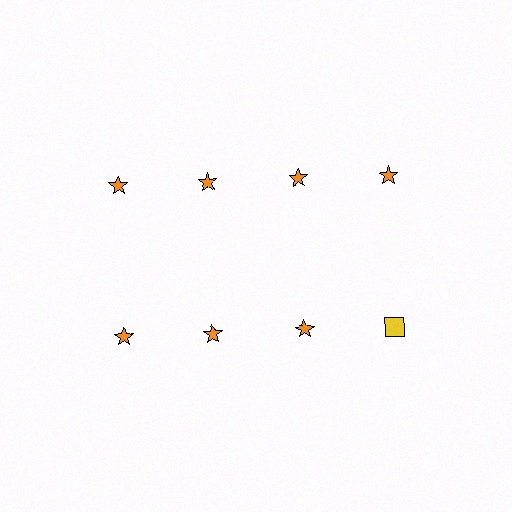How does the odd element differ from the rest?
It differs in both color (yellow instead of orange) and shape (square instead of star).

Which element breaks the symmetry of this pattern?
The yellow square in the second row, second from right column breaks the symmetry. All other shapes are orange stars.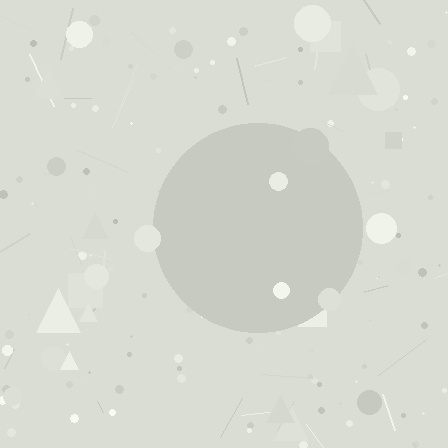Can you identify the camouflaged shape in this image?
The camouflaged shape is a circle.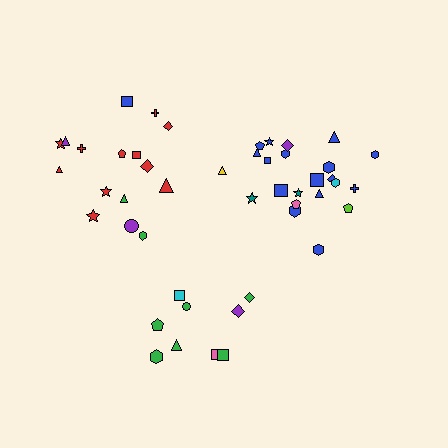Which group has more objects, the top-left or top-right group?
The top-right group.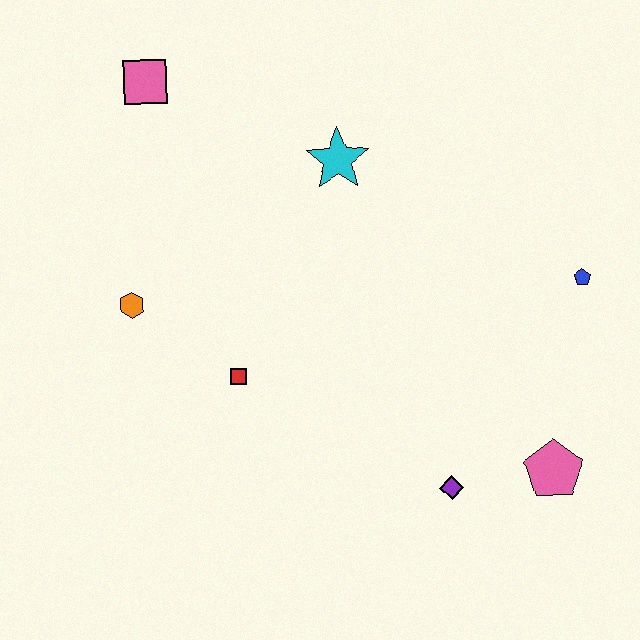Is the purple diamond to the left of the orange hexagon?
No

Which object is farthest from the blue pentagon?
The pink square is farthest from the blue pentagon.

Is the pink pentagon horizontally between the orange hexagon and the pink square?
No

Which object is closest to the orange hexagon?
The red square is closest to the orange hexagon.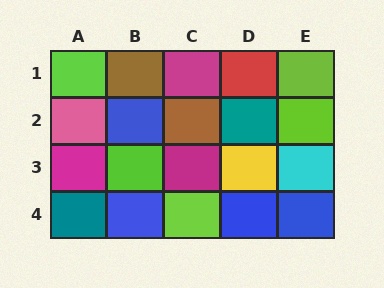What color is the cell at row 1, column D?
Red.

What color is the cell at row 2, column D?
Teal.